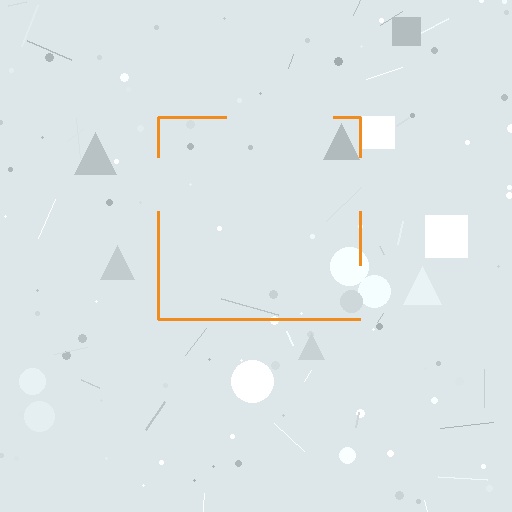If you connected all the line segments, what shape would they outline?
They would outline a square.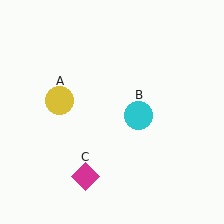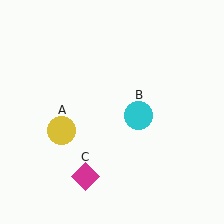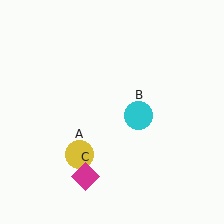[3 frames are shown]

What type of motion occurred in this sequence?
The yellow circle (object A) rotated counterclockwise around the center of the scene.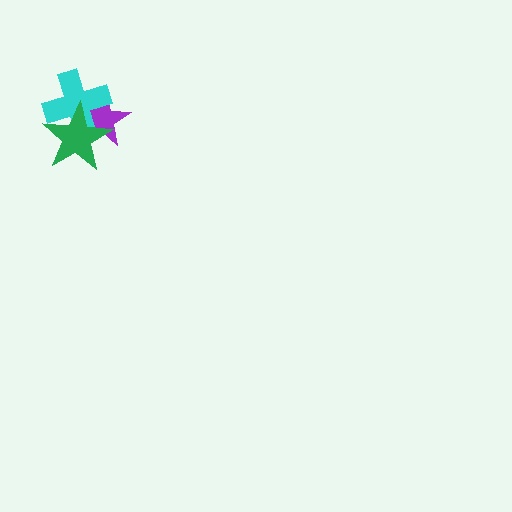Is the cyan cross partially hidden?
Yes, it is partially covered by another shape.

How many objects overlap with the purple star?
2 objects overlap with the purple star.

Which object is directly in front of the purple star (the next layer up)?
The cyan cross is directly in front of the purple star.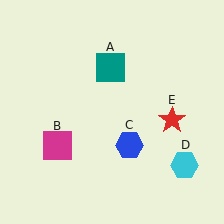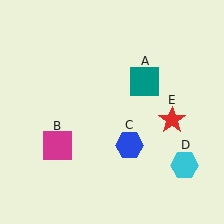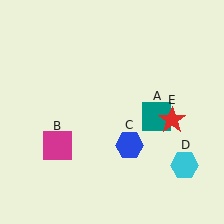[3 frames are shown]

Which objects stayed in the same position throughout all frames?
Magenta square (object B) and blue hexagon (object C) and cyan hexagon (object D) and red star (object E) remained stationary.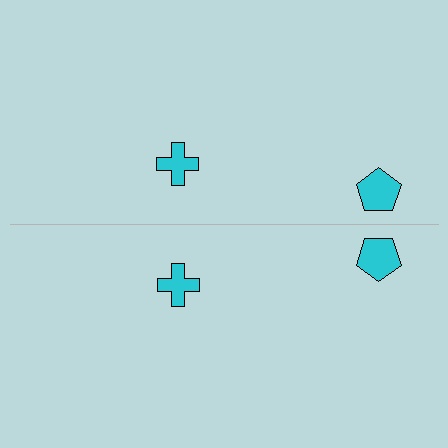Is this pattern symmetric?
Yes, this pattern has bilateral (reflection) symmetry.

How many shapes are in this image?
There are 4 shapes in this image.